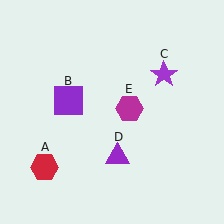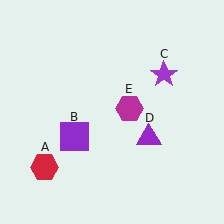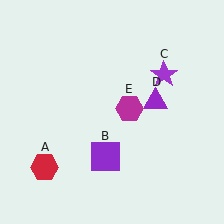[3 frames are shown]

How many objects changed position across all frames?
2 objects changed position: purple square (object B), purple triangle (object D).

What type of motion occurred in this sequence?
The purple square (object B), purple triangle (object D) rotated counterclockwise around the center of the scene.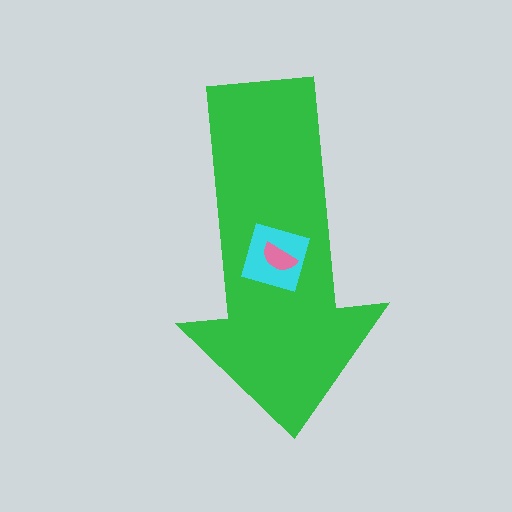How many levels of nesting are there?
3.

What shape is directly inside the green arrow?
The cyan diamond.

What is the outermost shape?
The green arrow.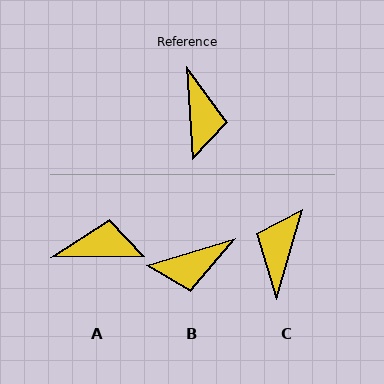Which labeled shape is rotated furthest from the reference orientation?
C, about 160 degrees away.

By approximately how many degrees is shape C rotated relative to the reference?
Approximately 160 degrees counter-clockwise.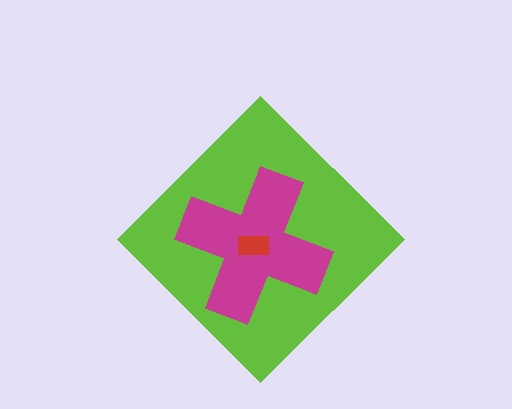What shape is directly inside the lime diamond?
The magenta cross.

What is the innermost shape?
The red rectangle.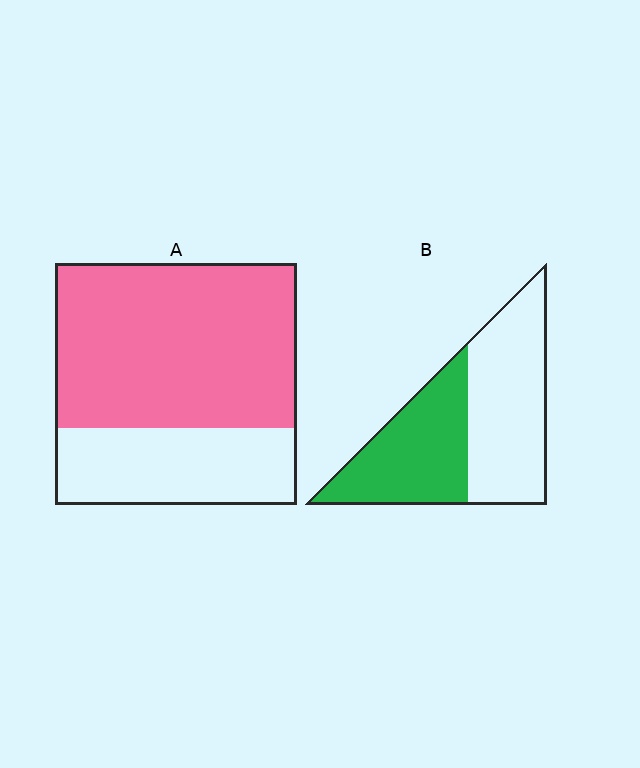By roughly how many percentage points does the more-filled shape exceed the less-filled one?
By roughly 25 percentage points (A over B).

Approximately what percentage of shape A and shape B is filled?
A is approximately 70% and B is approximately 45%.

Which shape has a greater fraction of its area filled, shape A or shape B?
Shape A.